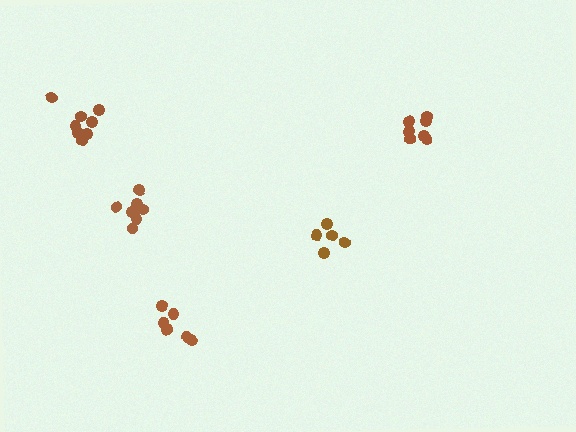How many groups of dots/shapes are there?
There are 5 groups.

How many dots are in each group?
Group 1: 7 dots, Group 2: 7 dots, Group 3: 7 dots, Group 4: 8 dots, Group 5: 5 dots (34 total).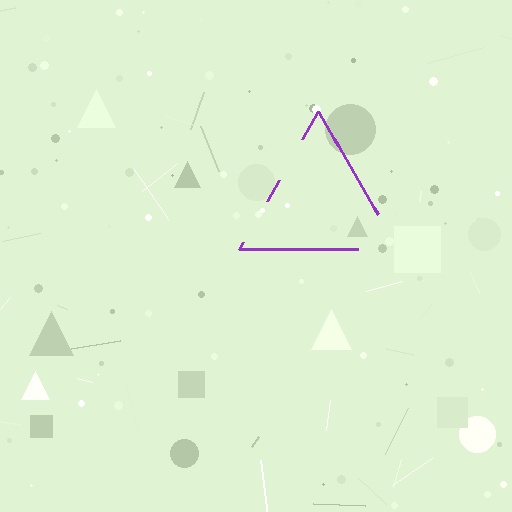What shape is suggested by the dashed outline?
The dashed outline suggests a triangle.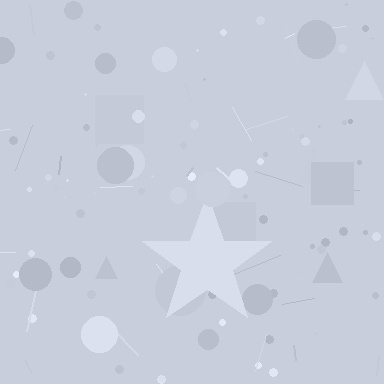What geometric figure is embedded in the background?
A star is embedded in the background.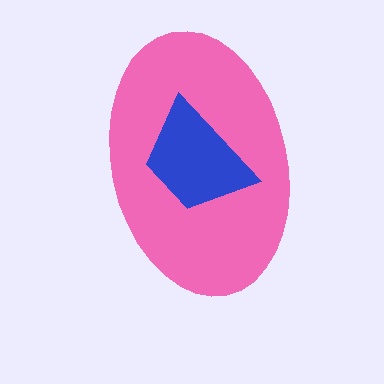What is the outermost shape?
The pink ellipse.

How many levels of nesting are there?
2.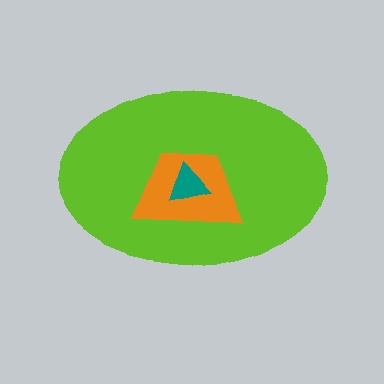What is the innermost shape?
The teal triangle.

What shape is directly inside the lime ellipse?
The orange trapezoid.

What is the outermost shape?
The lime ellipse.